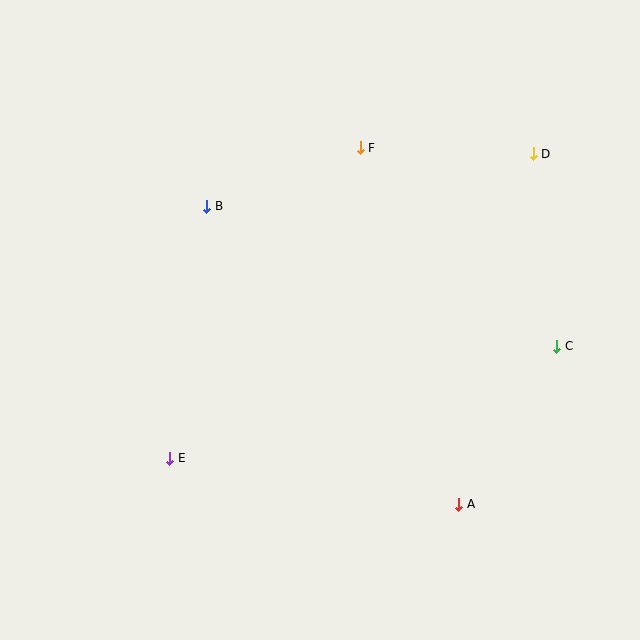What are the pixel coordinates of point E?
Point E is at (170, 458).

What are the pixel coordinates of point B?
Point B is at (207, 206).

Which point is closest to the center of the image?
Point B at (207, 206) is closest to the center.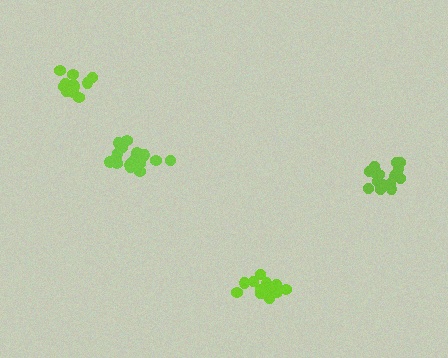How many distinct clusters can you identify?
There are 4 distinct clusters.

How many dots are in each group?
Group 1: 18 dots, Group 2: 16 dots, Group 3: 17 dots, Group 4: 12 dots (63 total).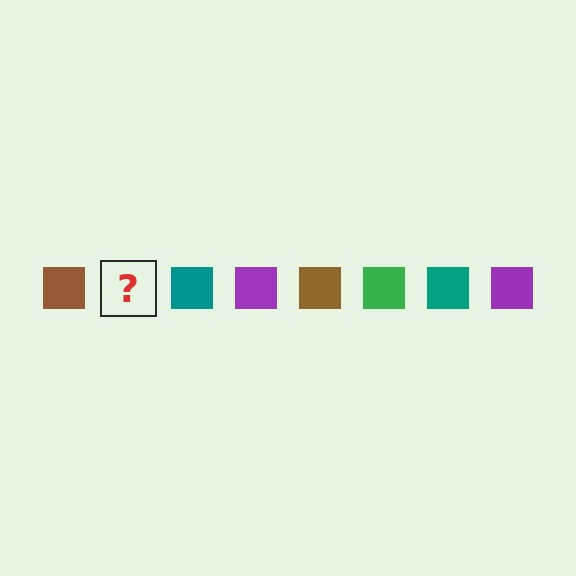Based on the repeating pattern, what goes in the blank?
The blank should be a green square.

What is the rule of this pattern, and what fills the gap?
The rule is that the pattern cycles through brown, green, teal, purple squares. The gap should be filled with a green square.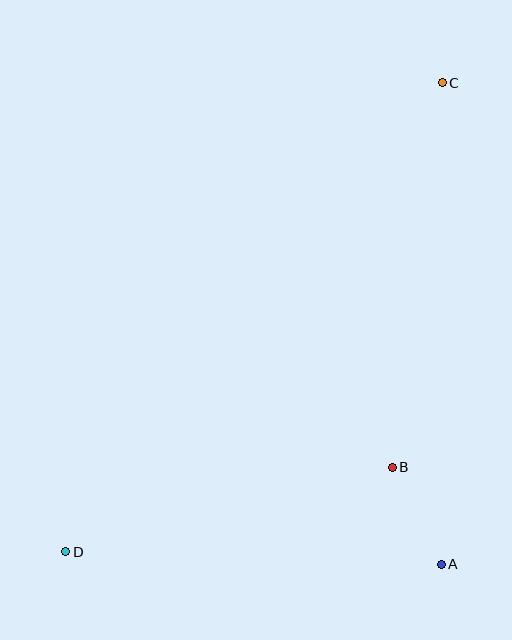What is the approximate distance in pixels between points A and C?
The distance between A and C is approximately 481 pixels.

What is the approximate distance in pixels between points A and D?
The distance between A and D is approximately 376 pixels.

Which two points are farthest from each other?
Points C and D are farthest from each other.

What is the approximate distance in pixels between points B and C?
The distance between B and C is approximately 388 pixels.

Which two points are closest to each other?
Points A and B are closest to each other.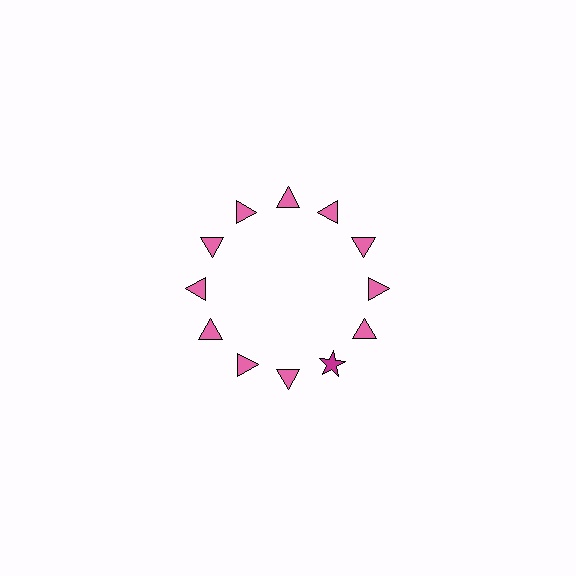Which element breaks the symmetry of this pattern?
The magenta star at roughly the 5 o'clock position breaks the symmetry. All other shapes are pink triangles.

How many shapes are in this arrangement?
There are 12 shapes arranged in a ring pattern.